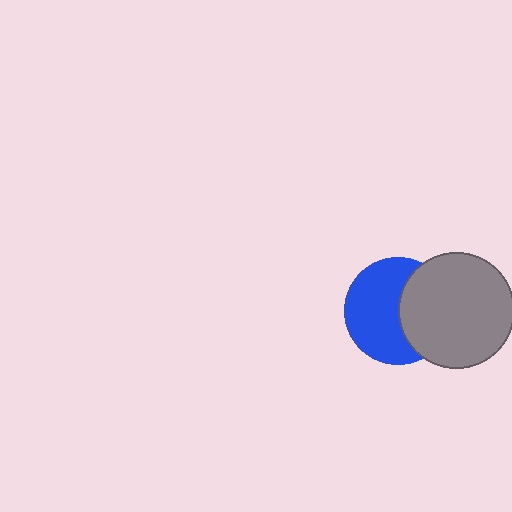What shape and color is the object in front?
The object in front is a gray circle.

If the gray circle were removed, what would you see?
You would see the complete blue circle.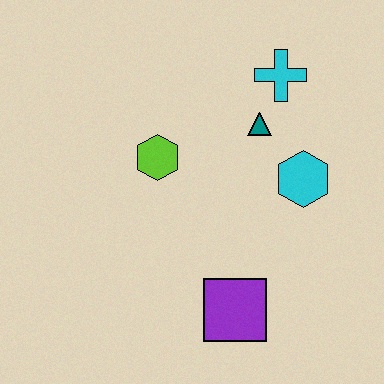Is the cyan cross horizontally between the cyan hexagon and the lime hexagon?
Yes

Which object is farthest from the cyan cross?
The purple square is farthest from the cyan cross.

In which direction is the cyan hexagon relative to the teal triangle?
The cyan hexagon is below the teal triangle.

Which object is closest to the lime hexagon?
The teal triangle is closest to the lime hexagon.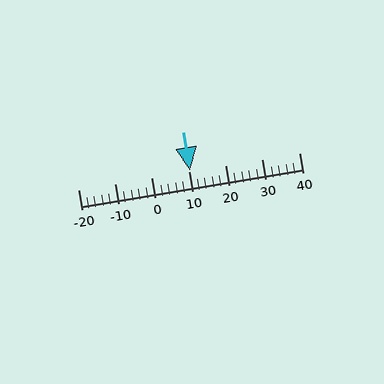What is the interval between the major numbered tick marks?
The major tick marks are spaced 10 units apart.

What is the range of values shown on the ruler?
The ruler shows values from -20 to 40.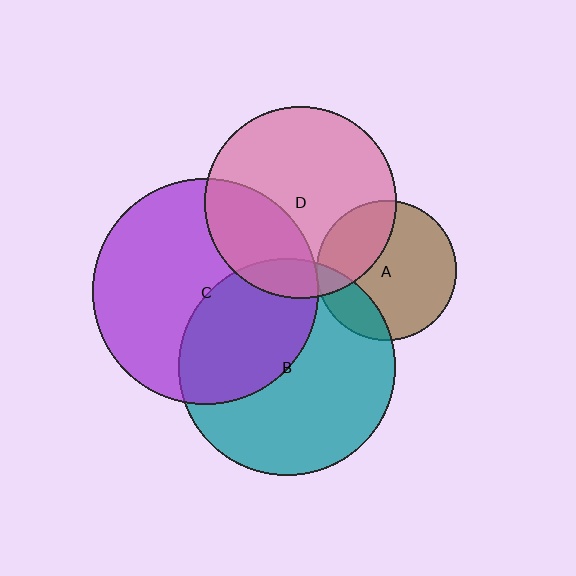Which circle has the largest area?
Circle C (purple).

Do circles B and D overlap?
Yes.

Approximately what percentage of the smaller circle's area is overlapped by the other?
Approximately 10%.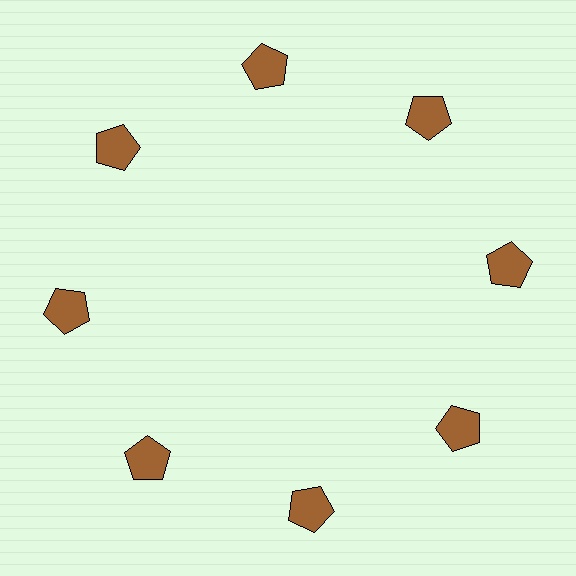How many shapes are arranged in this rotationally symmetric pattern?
There are 8 shapes, arranged in 8 groups of 1.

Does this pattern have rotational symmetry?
Yes, this pattern has 8-fold rotational symmetry. It looks the same after rotating 45 degrees around the center.